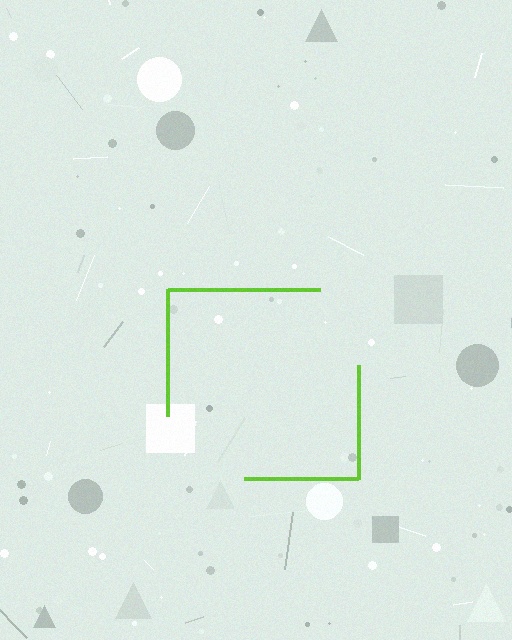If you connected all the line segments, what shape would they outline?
They would outline a square.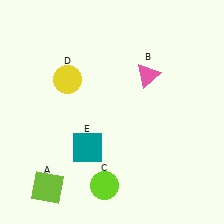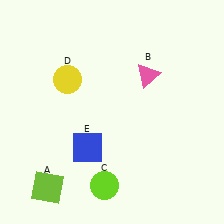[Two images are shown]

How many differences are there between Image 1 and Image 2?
There is 1 difference between the two images.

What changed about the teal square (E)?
In Image 1, E is teal. In Image 2, it changed to blue.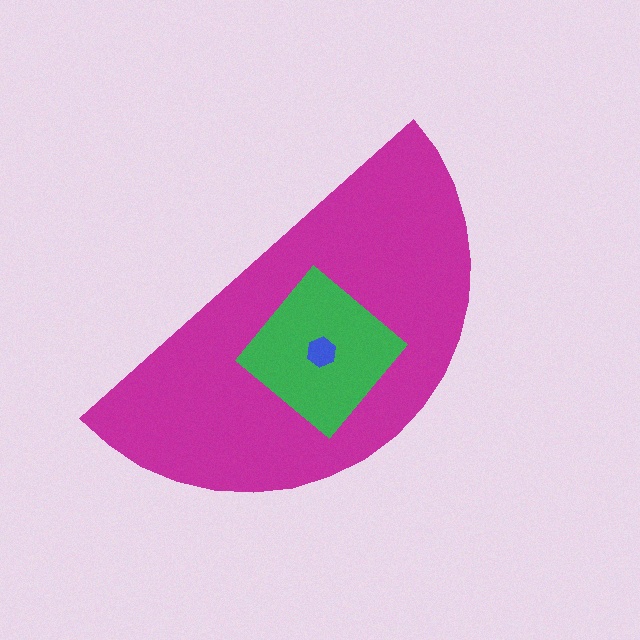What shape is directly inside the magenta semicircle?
The green diamond.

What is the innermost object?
The blue hexagon.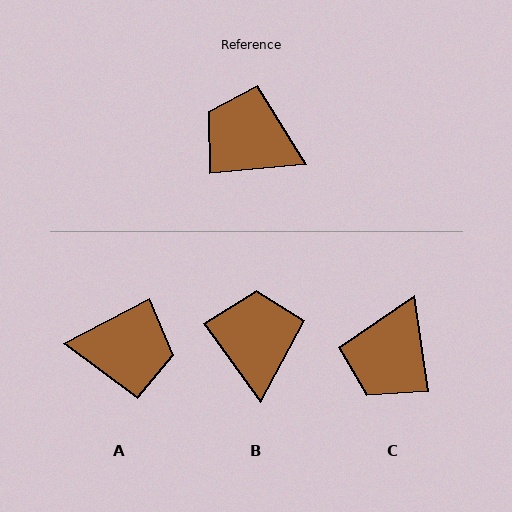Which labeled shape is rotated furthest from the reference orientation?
A, about 158 degrees away.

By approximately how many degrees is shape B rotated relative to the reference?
Approximately 60 degrees clockwise.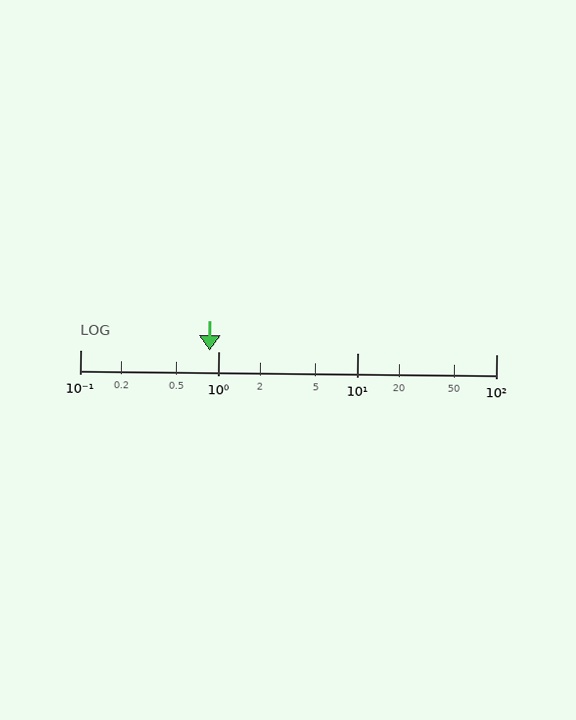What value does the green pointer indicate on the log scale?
The pointer indicates approximately 0.86.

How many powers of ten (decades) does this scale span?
The scale spans 3 decades, from 0.1 to 100.